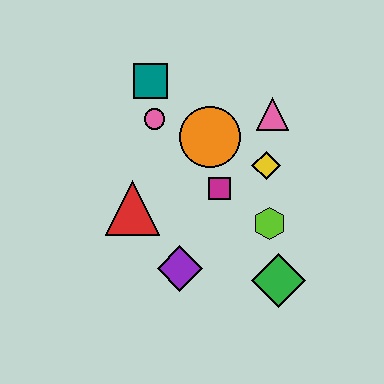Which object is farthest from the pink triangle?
The purple diamond is farthest from the pink triangle.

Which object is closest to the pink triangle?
The yellow diamond is closest to the pink triangle.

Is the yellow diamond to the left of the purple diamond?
No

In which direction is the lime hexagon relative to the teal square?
The lime hexagon is below the teal square.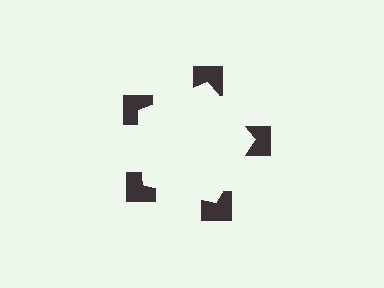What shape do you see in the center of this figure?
An illusory pentagon — its edges are inferred from the aligned wedge cuts in the notched squares, not physically drawn.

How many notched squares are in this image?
There are 5 — one at each vertex of the illusory pentagon.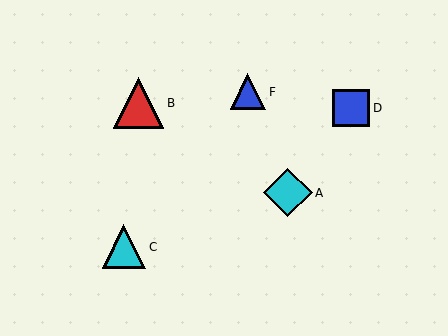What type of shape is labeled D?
Shape D is a blue square.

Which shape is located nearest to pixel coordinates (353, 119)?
The blue square (labeled D) at (351, 108) is nearest to that location.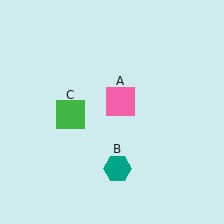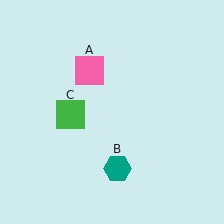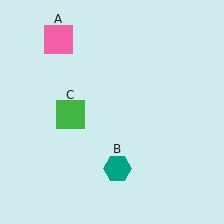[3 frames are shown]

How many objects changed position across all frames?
1 object changed position: pink square (object A).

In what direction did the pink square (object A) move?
The pink square (object A) moved up and to the left.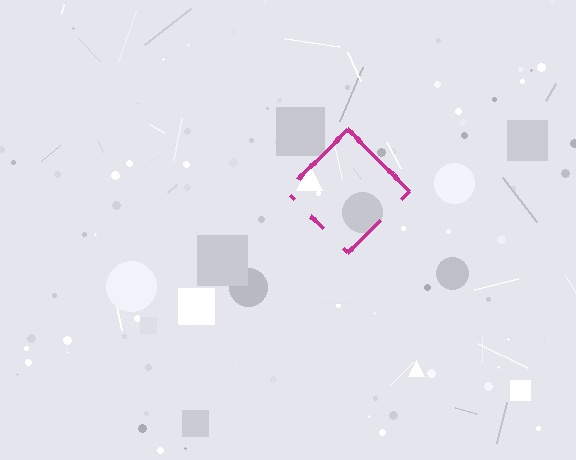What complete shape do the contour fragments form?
The contour fragments form a diamond.